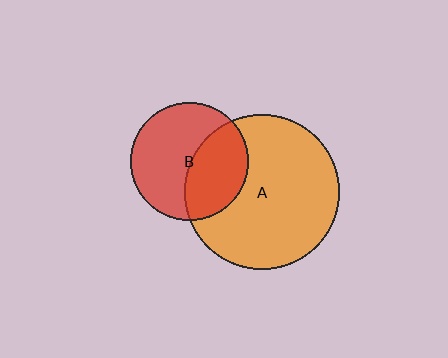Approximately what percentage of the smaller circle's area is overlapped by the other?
Approximately 40%.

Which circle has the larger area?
Circle A (orange).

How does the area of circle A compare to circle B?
Approximately 1.7 times.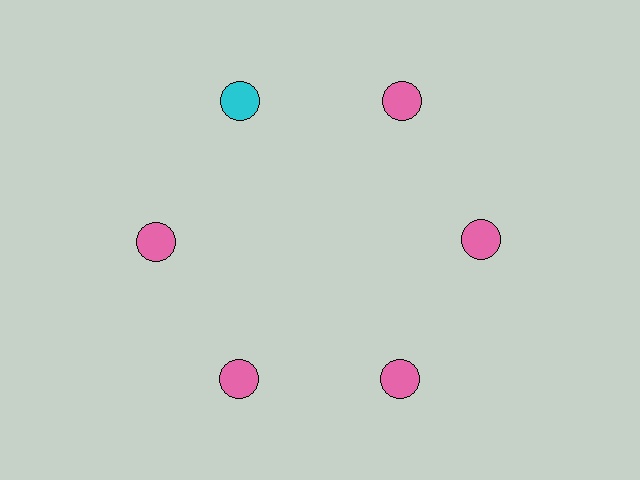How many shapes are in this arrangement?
There are 6 shapes arranged in a ring pattern.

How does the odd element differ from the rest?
It has a different color: cyan instead of pink.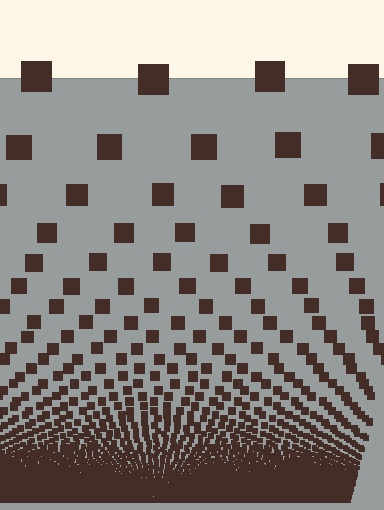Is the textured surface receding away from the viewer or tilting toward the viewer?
The surface appears to tilt toward the viewer. Texture elements get larger and sparser toward the top.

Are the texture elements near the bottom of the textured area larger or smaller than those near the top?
Smaller. The gradient is inverted — elements near the bottom are smaller and denser.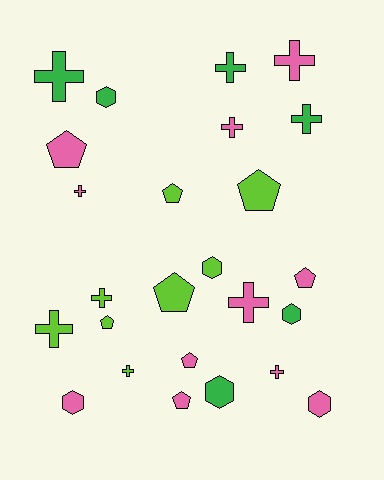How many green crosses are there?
There are 3 green crosses.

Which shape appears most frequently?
Cross, with 11 objects.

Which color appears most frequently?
Pink, with 11 objects.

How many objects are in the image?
There are 25 objects.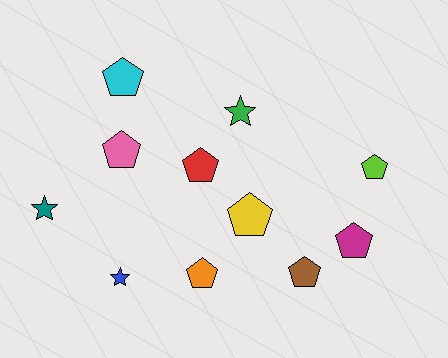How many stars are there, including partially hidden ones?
There are 3 stars.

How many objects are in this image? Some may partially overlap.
There are 11 objects.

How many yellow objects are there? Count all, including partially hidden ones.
There is 1 yellow object.